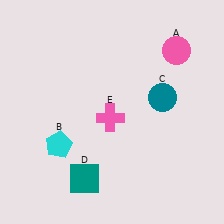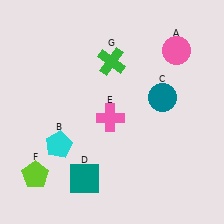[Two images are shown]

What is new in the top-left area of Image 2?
A green cross (G) was added in the top-left area of Image 2.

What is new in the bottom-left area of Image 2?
A lime pentagon (F) was added in the bottom-left area of Image 2.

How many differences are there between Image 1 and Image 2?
There are 2 differences between the two images.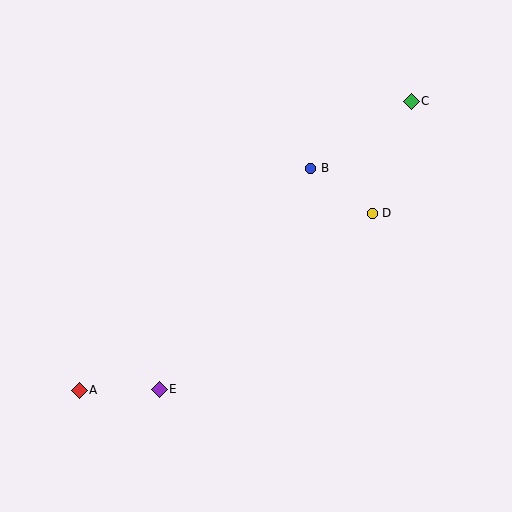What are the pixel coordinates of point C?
Point C is at (411, 101).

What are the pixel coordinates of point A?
Point A is at (79, 390).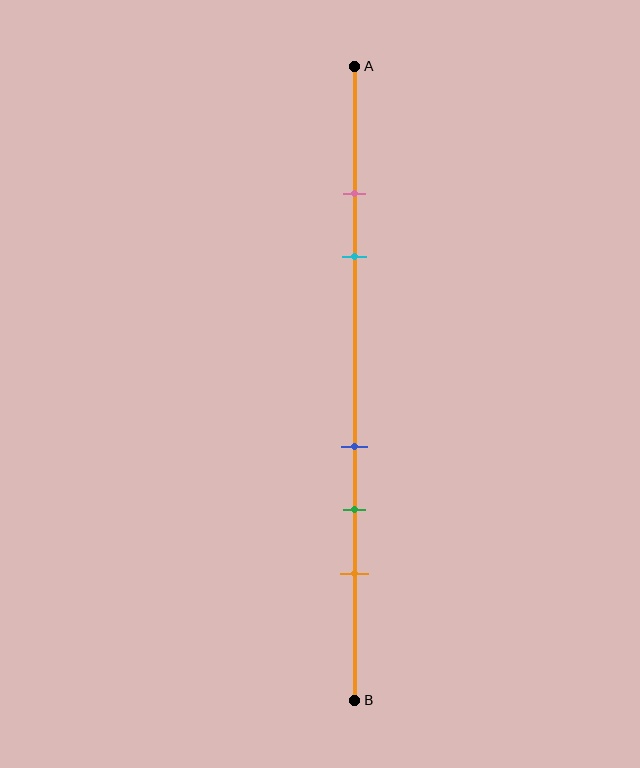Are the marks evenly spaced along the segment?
No, the marks are not evenly spaced.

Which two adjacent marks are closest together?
The pink and cyan marks are the closest adjacent pair.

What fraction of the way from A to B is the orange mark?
The orange mark is approximately 80% (0.8) of the way from A to B.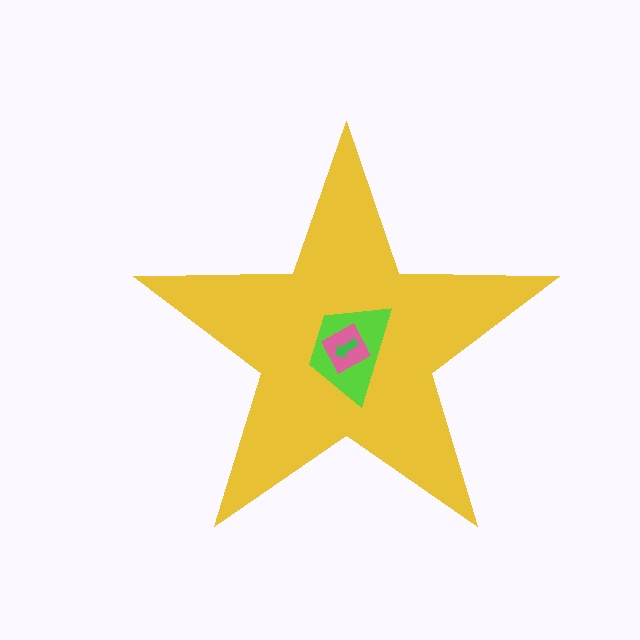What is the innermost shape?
The green arrow.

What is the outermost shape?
The yellow star.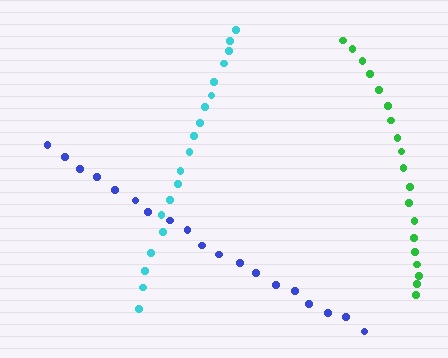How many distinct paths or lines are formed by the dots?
There are 3 distinct paths.